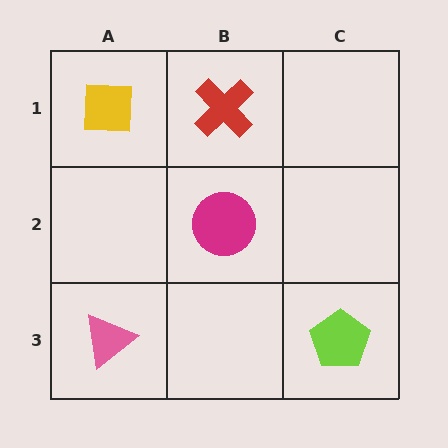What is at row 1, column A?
A yellow square.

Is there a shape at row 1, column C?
No, that cell is empty.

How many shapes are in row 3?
2 shapes.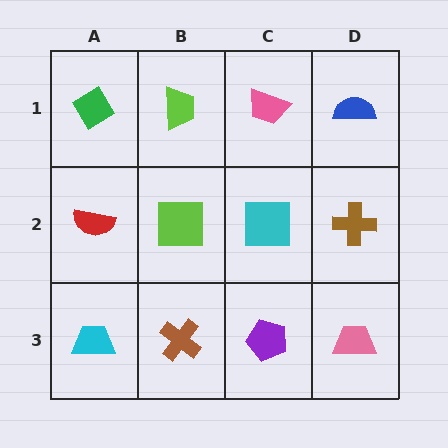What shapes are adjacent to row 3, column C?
A cyan square (row 2, column C), a brown cross (row 3, column B), a pink trapezoid (row 3, column D).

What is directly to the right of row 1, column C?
A blue semicircle.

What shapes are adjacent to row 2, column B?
A lime trapezoid (row 1, column B), a brown cross (row 3, column B), a red semicircle (row 2, column A), a cyan square (row 2, column C).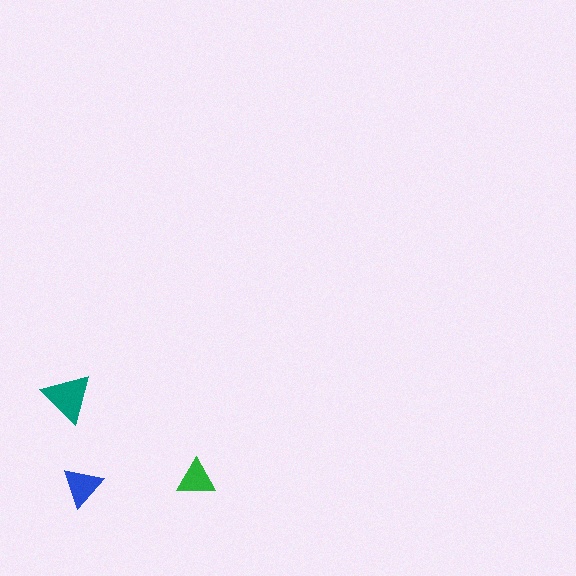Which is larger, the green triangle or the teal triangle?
The teal one.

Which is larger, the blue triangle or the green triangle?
The blue one.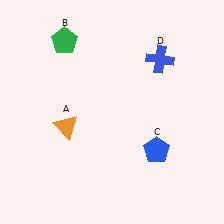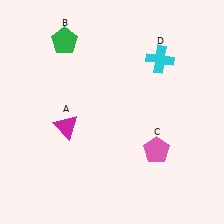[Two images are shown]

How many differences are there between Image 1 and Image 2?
There are 3 differences between the two images.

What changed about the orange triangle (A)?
In Image 1, A is orange. In Image 2, it changed to magenta.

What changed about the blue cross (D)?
In Image 1, D is blue. In Image 2, it changed to cyan.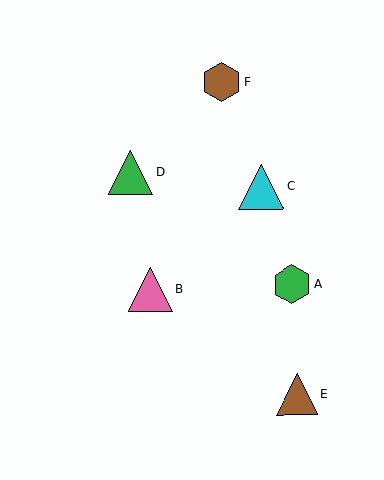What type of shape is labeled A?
Shape A is a green hexagon.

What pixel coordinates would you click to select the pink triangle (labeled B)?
Click at (151, 290) to select the pink triangle B.